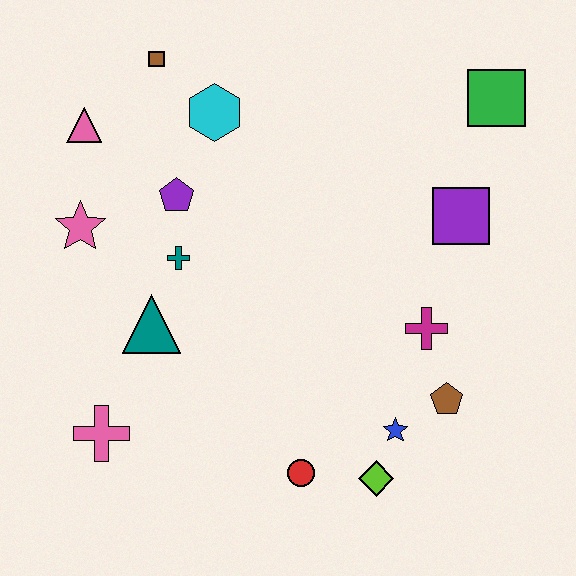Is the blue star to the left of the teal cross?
No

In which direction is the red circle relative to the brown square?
The red circle is below the brown square.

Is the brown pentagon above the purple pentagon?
No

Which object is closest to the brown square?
The cyan hexagon is closest to the brown square.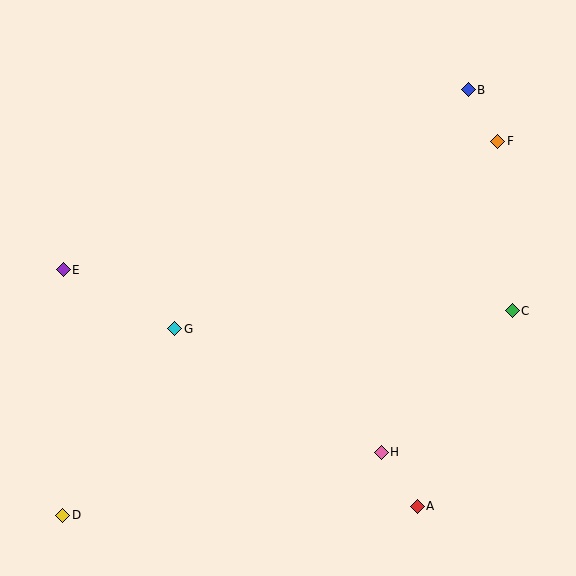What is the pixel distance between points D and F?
The distance between D and F is 574 pixels.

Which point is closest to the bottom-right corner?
Point A is closest to the bottom-right corner.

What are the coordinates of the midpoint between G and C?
The midpoint between G and C is at (344, 320).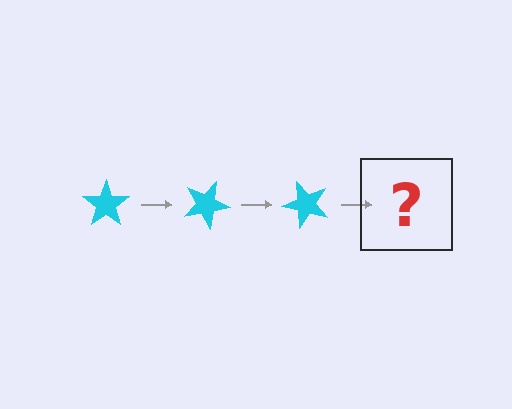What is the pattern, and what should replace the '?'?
The pattern is that the star rotates 25 degrees each step. The '?' should be a cyan star rotated 75 degrees.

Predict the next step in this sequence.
The next step is a cyan star rotated 75 degrees.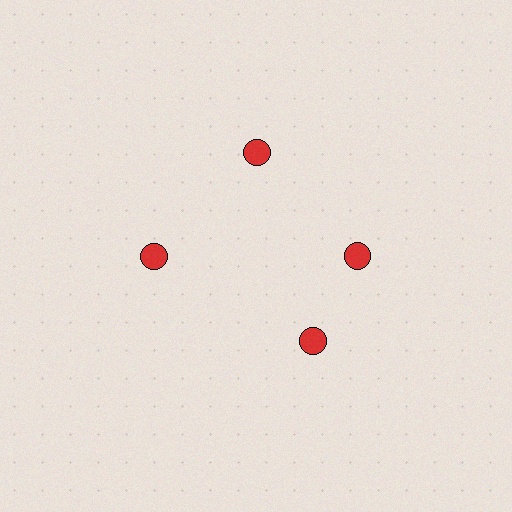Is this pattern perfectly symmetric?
No. The 4 red circles are arranged in a ring, but one element near the 6 o'clock position is rotated out of alignment along the ring, breaking the 4-fold rotational symmetry.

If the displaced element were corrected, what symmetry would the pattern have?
It would have 4-fold rotational symmetry — the pattern would map onto itself every 90 degrees.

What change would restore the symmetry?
The symmetry would be restored by rotating it back into even spacing with its neighbors so that all 4 circles sit at equal angles and equal distance from the center.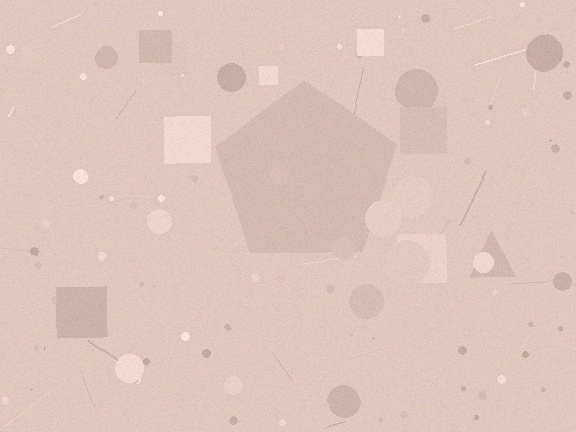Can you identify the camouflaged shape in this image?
The camouflaged shape is a pentagon.